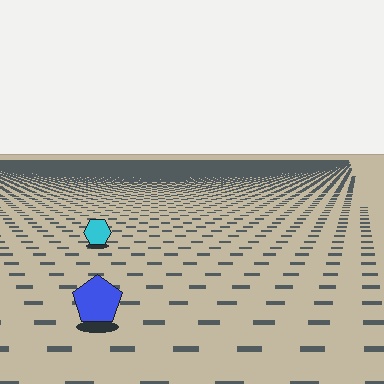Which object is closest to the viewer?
The blue pentagon is closest. The texture marks near it are larger and more spread out.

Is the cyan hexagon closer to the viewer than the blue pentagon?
No. The blue pentagon is closer — you can tell from the texture gradient: the ground texture is coarser near it.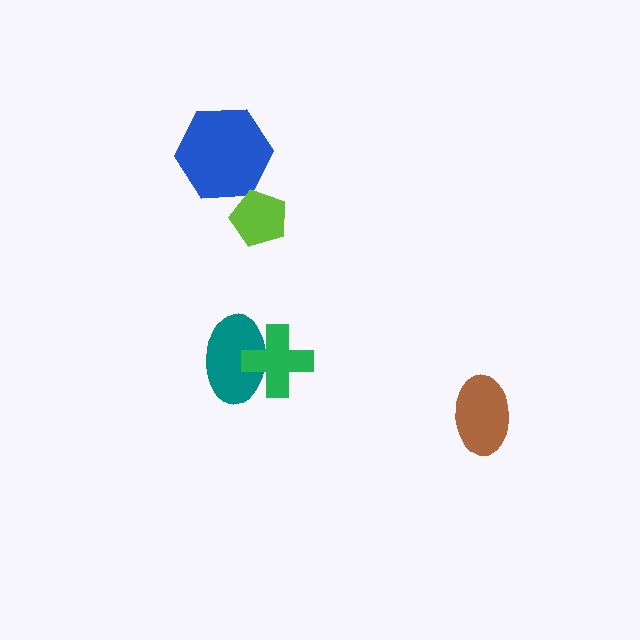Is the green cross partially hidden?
No, no other shape covers it.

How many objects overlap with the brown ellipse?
0 objects overlap with the brown ellipse.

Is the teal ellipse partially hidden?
Yes, it is partially covered by another shape.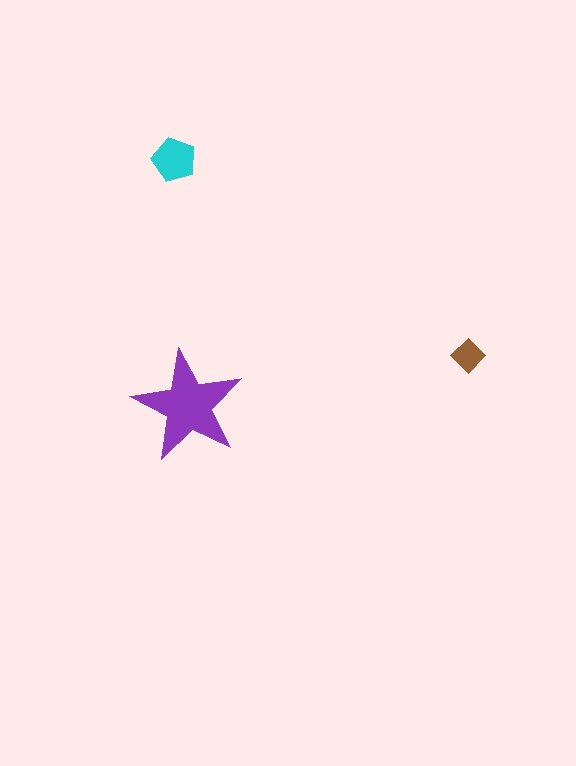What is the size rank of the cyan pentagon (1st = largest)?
2nd.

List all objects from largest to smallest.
The purple star, the cyan pentagon, the brown diamond.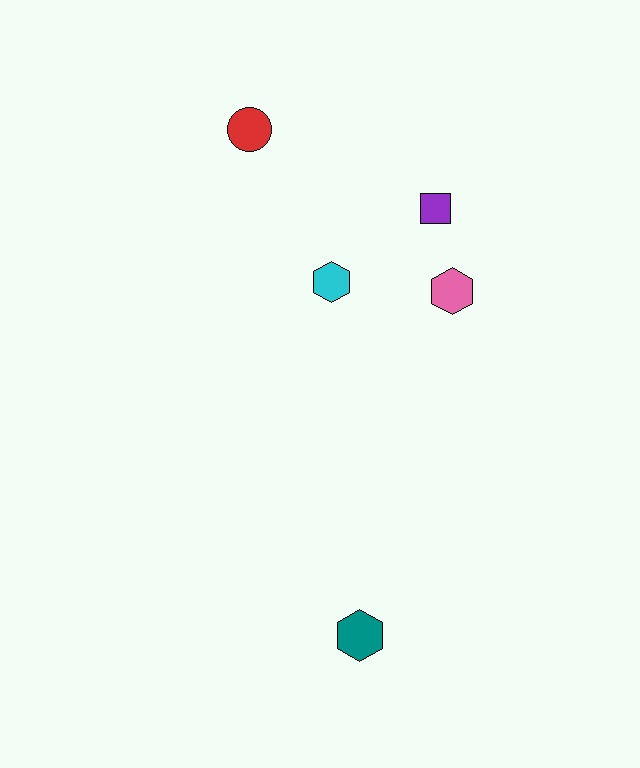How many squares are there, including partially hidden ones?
There is 1 square.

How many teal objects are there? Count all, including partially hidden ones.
There is 1 teal object.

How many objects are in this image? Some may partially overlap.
There are 5 objects.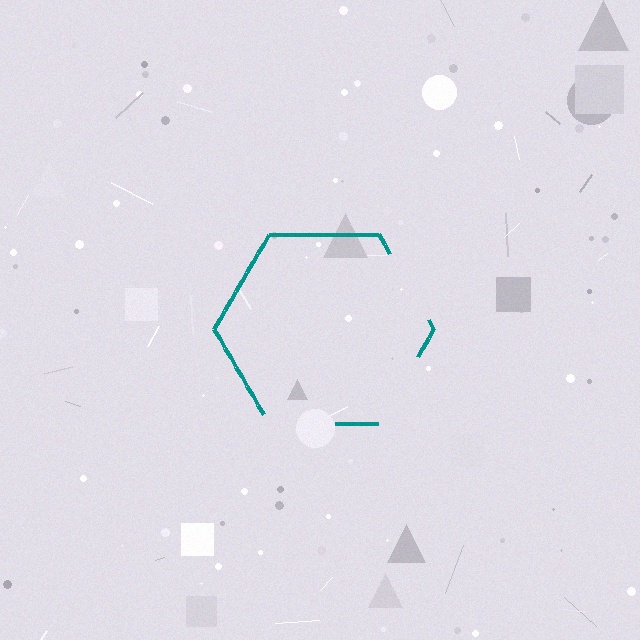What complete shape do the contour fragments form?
The contour fragments form a hexagon.